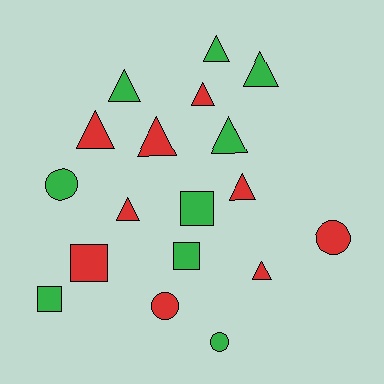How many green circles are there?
There are 2 green circles.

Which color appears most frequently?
Red, with 9 objects.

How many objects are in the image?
There are 18 objects.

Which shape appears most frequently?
Triangle, with 10 objects.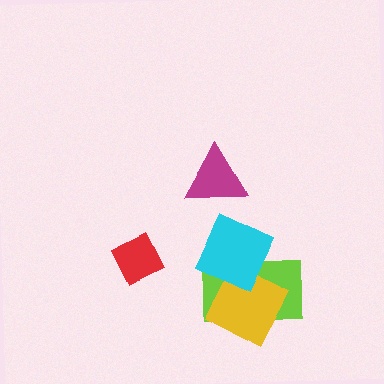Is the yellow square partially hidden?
Yes, it is partially covered by another shape.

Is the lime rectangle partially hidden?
Yes, it is partially covered by another shape.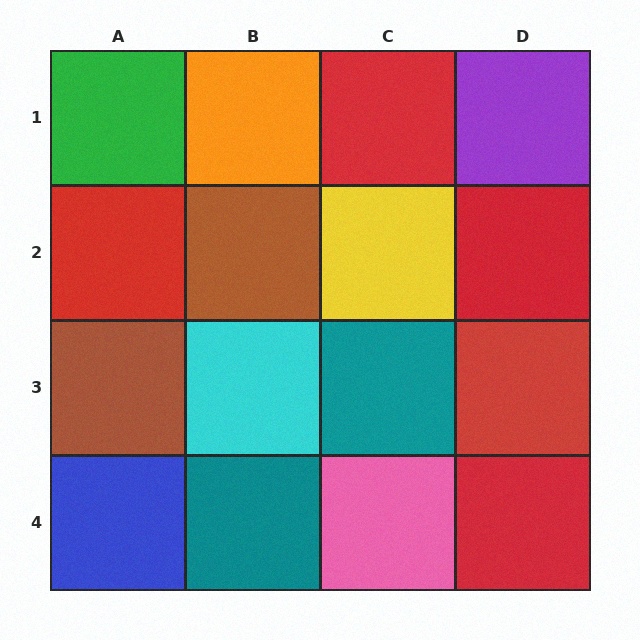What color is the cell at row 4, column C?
Pink.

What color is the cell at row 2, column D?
Red.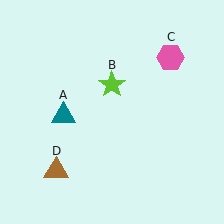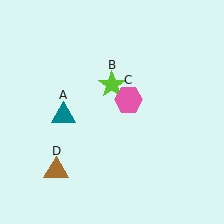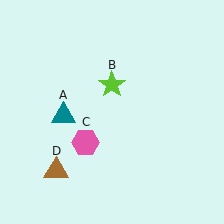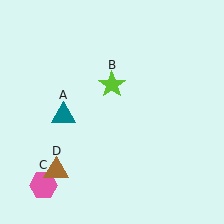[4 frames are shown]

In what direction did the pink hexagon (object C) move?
The pink hexagon (object C) moved down and to the left.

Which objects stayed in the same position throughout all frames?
Teal triangle (object A) and lime star (object B) and brown triangle (object D) remained stationary.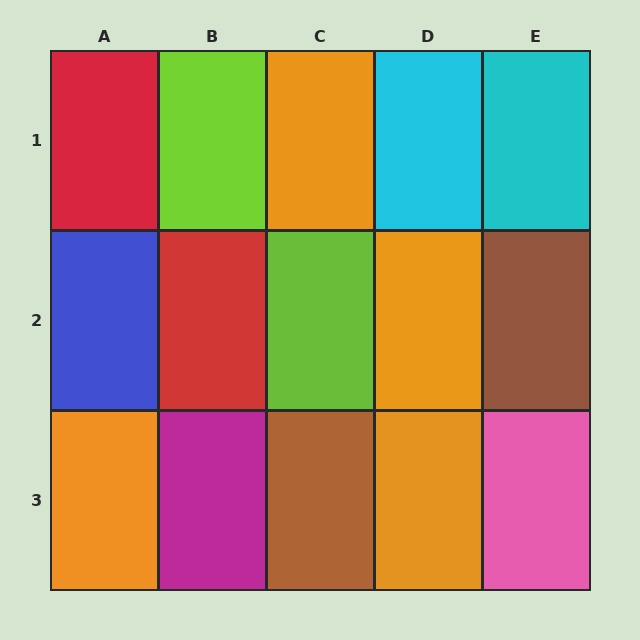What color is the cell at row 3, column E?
Pink.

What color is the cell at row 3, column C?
Brown.